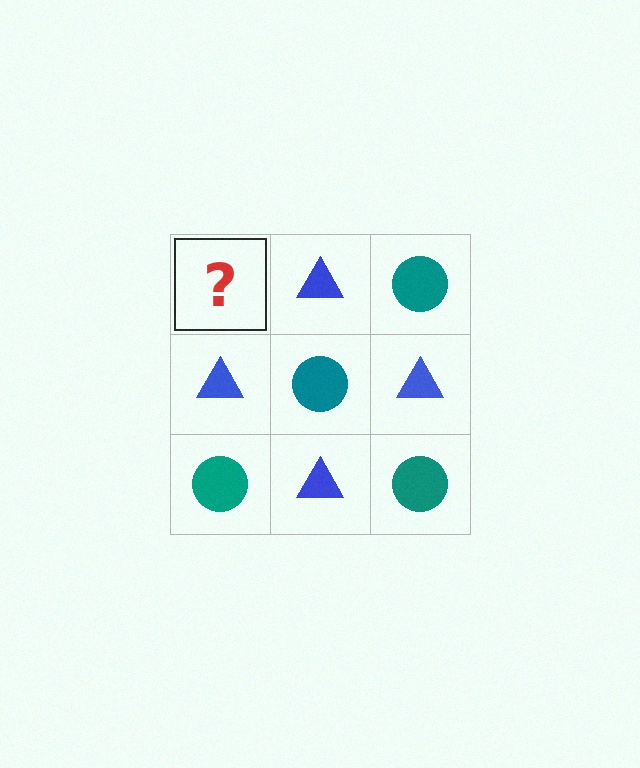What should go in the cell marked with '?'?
The missing cell should contain a teal circle.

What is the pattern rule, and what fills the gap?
The rule is that it alternates teal circle and blue triangle in a checkerboard pattern. The gap should be filled with a teal circle.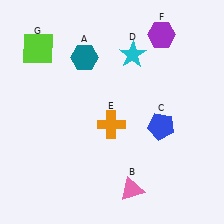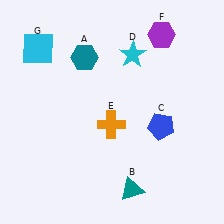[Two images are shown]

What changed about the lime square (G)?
In Image 1, G is lime. In Image 2, it changed to cyan.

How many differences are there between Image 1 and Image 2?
There are 2 differences between the two images.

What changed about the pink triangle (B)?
In Image 1, B is pink. In Image 2, it changed to teal.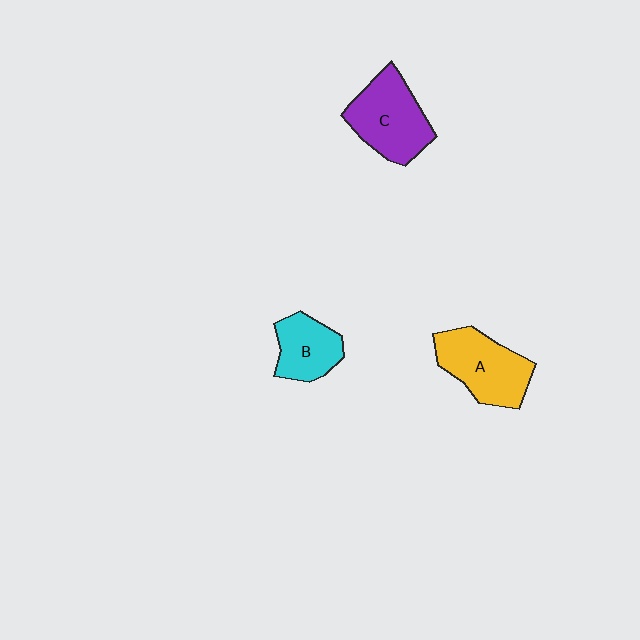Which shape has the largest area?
Shape C (purple).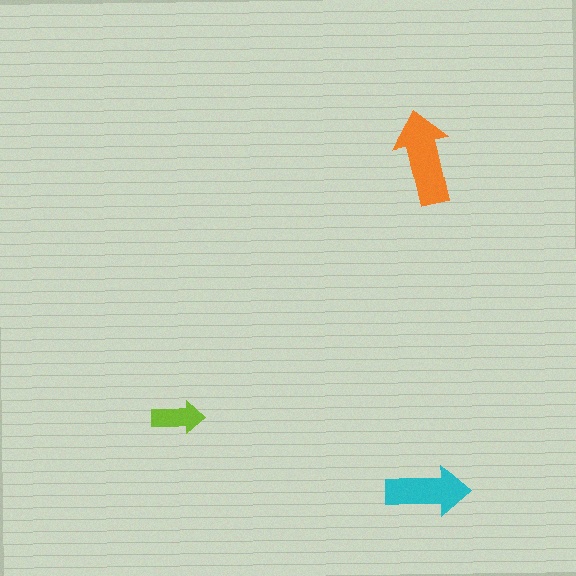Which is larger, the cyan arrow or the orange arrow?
The orange one.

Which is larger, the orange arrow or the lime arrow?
The orange one.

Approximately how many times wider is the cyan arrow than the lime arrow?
About 1.5 times wider.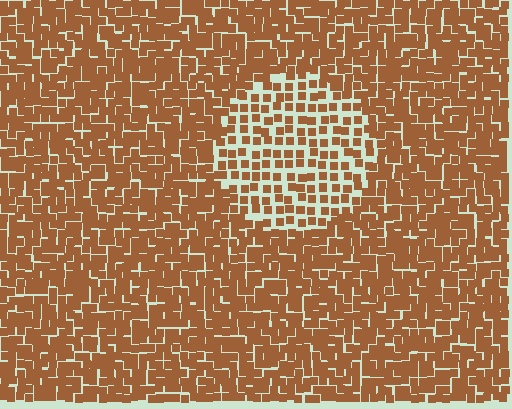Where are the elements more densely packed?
The elements are more densely packed outside the circle boundary.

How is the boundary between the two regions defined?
The boundary is defined by a change in element density (approximately 1.9x ratio). All elements are the same color, size, and shape.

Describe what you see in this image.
The image contains small brown elements arranged at two different densities. A circle-shaped region is visible where the elements are less densely packed than the surrounding area.